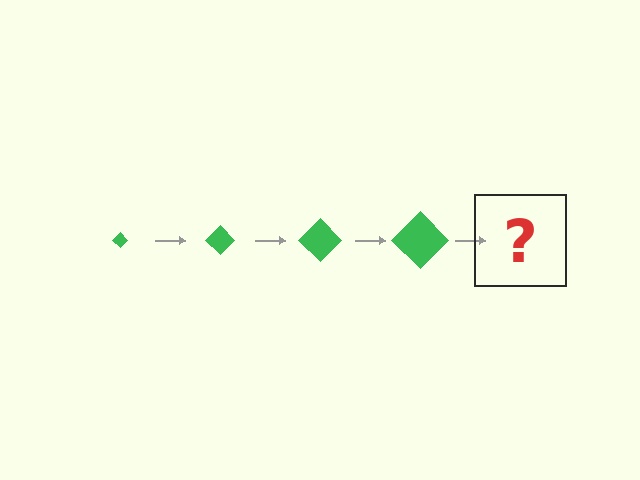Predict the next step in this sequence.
The next step is a green diamond, larger than the previous one.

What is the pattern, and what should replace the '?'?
The pattern is that the diamond gets progressively larger each step. The '?' should be a green diamond, larger than the previous one.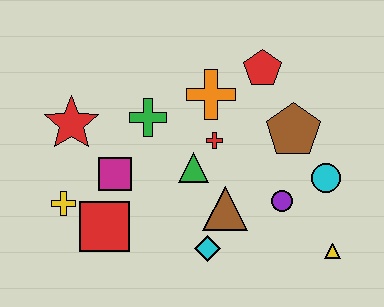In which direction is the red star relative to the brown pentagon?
The red star is to the left of the brown pentagon.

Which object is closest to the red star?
The magenta square is closest to the red star.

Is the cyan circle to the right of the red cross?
Yes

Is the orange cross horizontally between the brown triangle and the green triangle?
Yes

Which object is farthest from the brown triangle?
The red star is farthest from the brown triangle.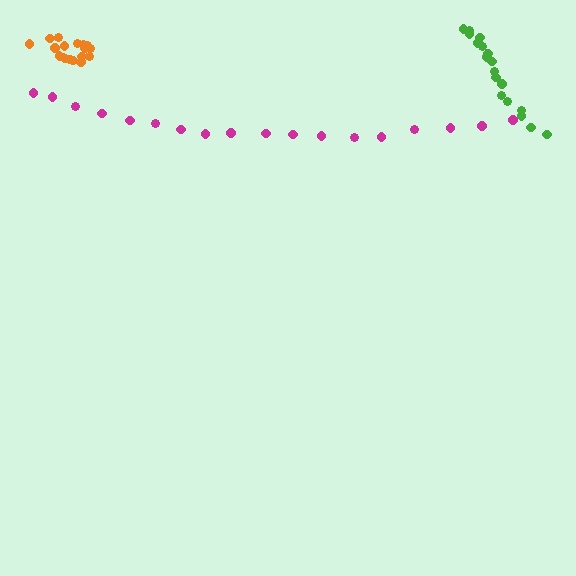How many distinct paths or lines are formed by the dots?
There are 3 distinct paths.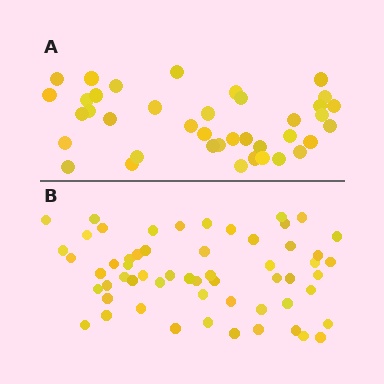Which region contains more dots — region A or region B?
Region B (the bottom region) has more dots.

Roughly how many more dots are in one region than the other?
Region B has approximately 20 more dots than region A.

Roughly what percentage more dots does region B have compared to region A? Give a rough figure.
About 50% more.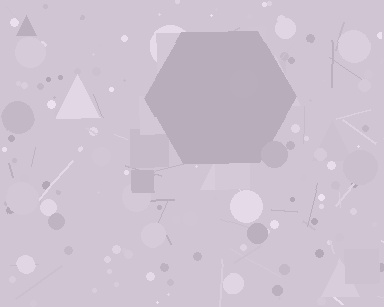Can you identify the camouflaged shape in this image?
The camouflaged shape is a hexagon.